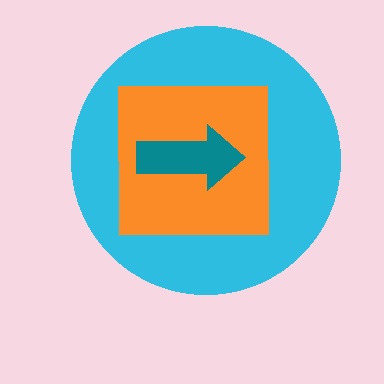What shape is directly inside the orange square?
The teal arrow.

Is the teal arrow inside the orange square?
Yes.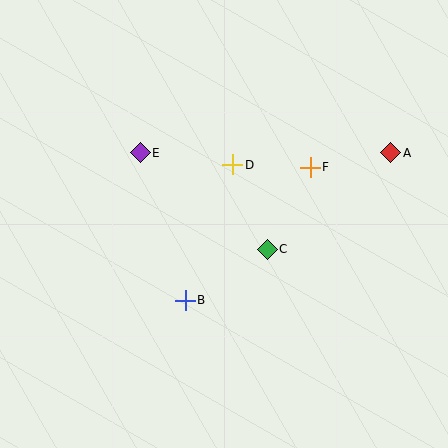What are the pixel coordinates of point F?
Point F is at (310, 167).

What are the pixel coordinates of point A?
Point A is at (391, 153).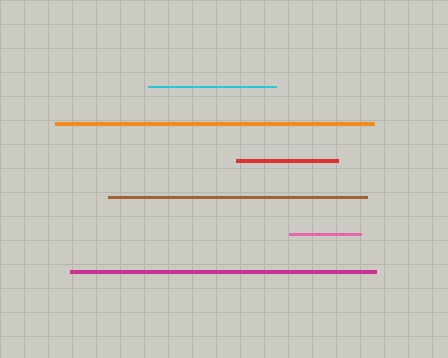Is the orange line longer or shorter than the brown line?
The orange line is longer than the brown line.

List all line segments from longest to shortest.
From longest to shortest: orange, magenta, brown, cyan, red, pink.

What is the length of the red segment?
The red segment is approximately 101 pixels long.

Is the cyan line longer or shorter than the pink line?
The cyan line is longer than the pink line.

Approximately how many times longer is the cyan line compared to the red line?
The cyan line is approximately 1.3 times the length of the red line.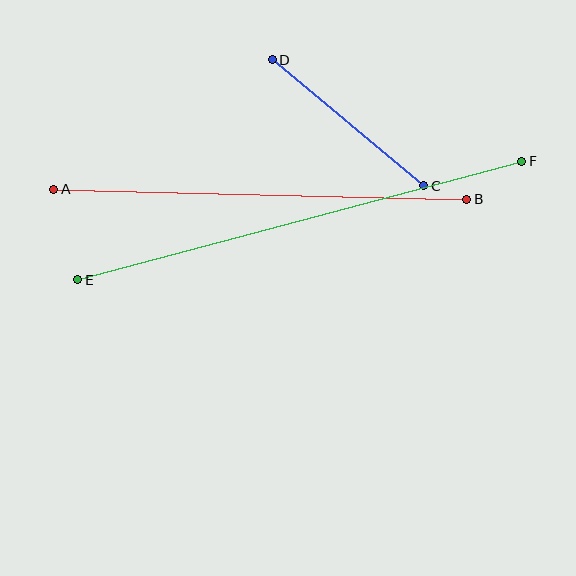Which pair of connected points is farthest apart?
Points E and F are farthest apart.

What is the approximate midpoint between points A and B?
The midpoint is at approximately (260, 194) pixels.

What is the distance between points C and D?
The distance is approximately 197 pixels.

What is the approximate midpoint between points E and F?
The midpoint is at approximately (300, 221) pixels.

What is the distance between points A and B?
The distance is approximately 413 pixels.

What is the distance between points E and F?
The distance is approximately 460 pixels.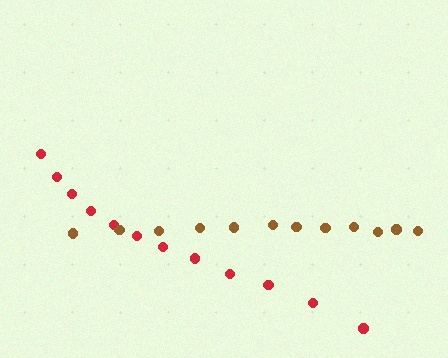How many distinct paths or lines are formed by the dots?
There are 2 distinct paths.